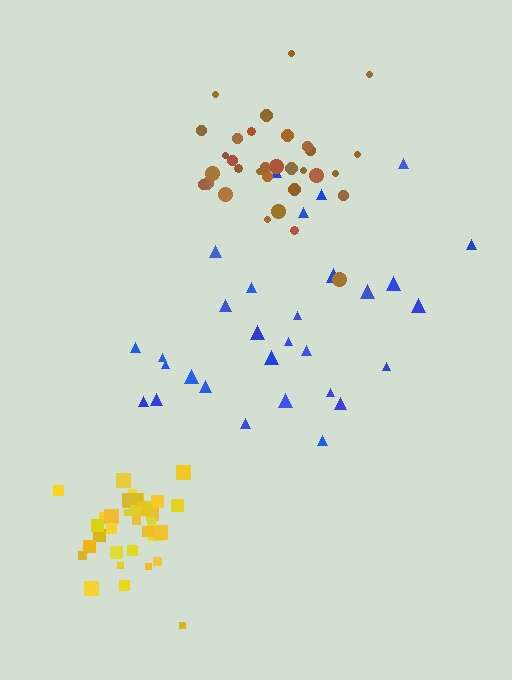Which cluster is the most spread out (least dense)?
Blue.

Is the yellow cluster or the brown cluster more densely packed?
Yellow.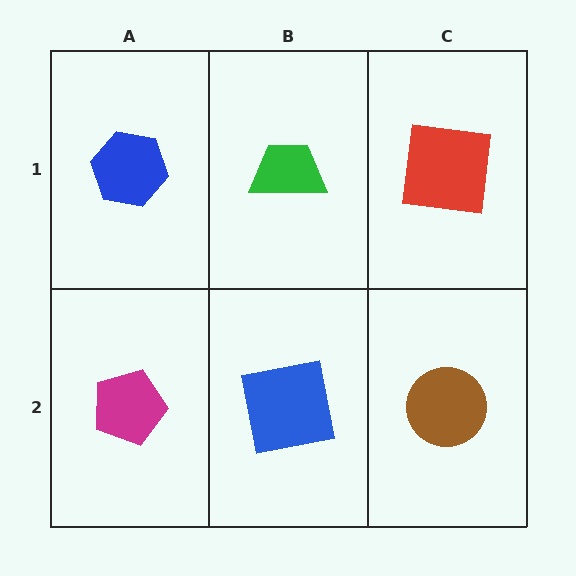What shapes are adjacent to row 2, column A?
A blue hexagon (row 1, column A), a blue square (row 2, column B).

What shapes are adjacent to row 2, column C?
A red square (row 1, column C), a blue square (row 2, column B).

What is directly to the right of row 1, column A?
A green trapezoid.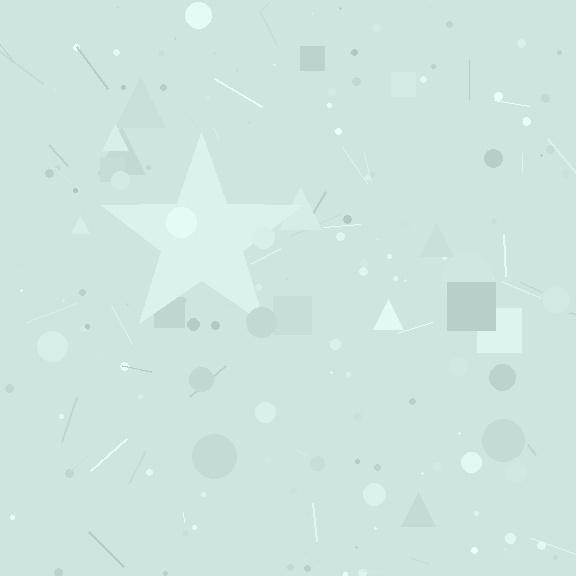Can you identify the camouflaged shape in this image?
The camouflaged shape is a star.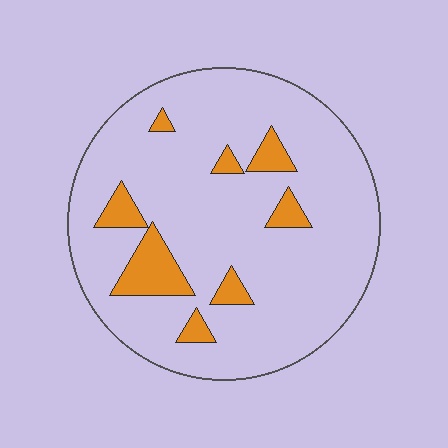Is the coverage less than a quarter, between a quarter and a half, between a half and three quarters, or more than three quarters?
Less than a quarter.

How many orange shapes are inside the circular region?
8.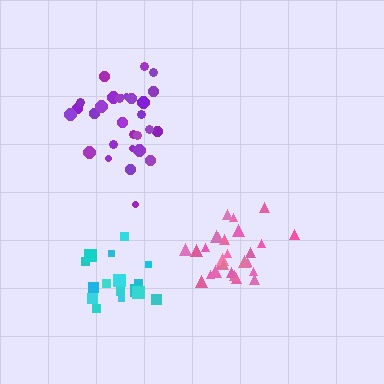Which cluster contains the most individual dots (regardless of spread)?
Purple (30).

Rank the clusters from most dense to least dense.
pink, purple, cyan.